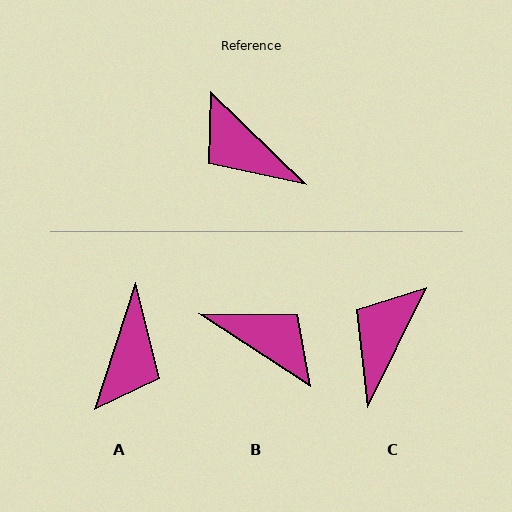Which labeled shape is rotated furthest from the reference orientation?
B, about 169 degrees away.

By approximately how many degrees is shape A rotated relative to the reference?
Approximately 116 degrees counter-clockwise.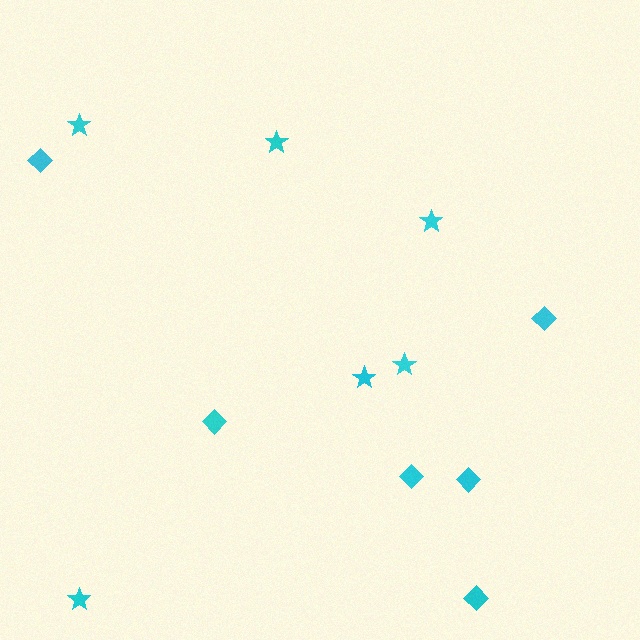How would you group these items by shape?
There are 2 groups: one group of stars (6) and one group of diamonds (6).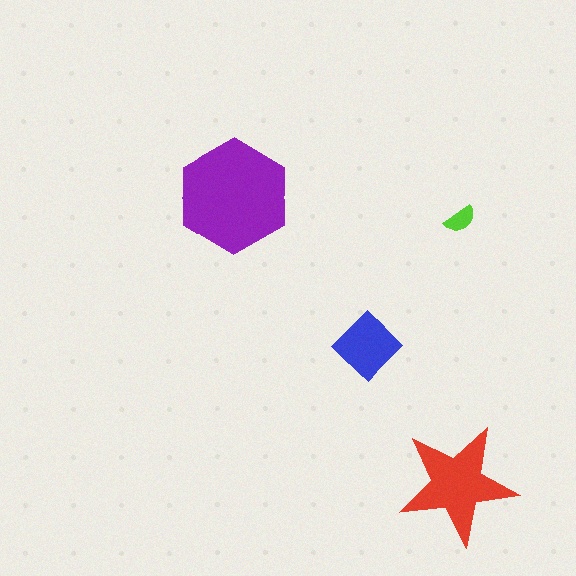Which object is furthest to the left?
The purple hexagon is leftmost.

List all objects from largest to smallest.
The purple hexagon, the red star, the blue diamond, the lime semicircle.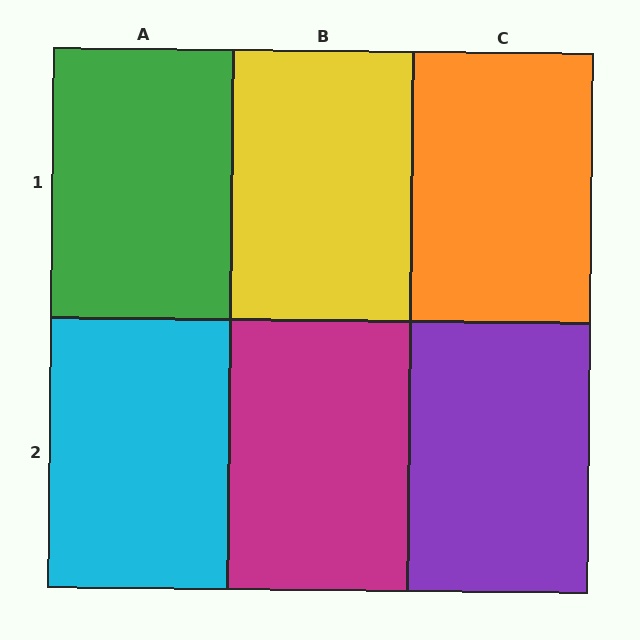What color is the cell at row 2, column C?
Purple.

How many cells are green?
1 cell is green.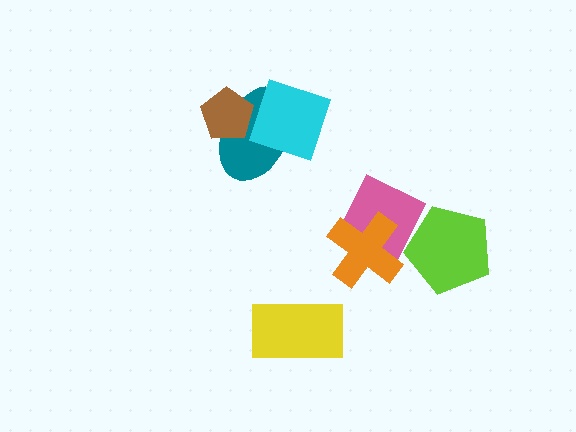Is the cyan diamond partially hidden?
Yes, it is partially covered by another shape.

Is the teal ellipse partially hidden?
Yes, it is partially covered by another shape.